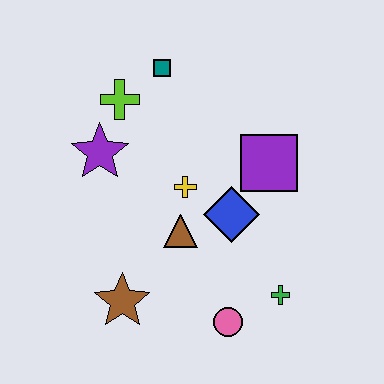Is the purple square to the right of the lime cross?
Yes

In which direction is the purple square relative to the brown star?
The purple square is to the right of the brown star.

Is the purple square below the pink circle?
No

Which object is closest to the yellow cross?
The brown triangle is closest to the yellow cross.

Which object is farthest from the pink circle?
The teal square is farthest from the pink circle.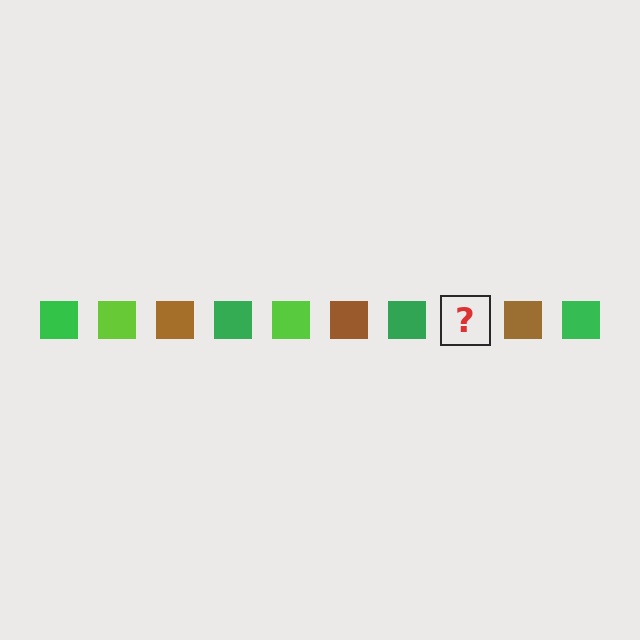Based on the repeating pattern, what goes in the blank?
The blank should be a lime square.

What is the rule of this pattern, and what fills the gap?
The rule is that the pattern cycles through green, lime, brown squares. The gap should be filled with a lime square.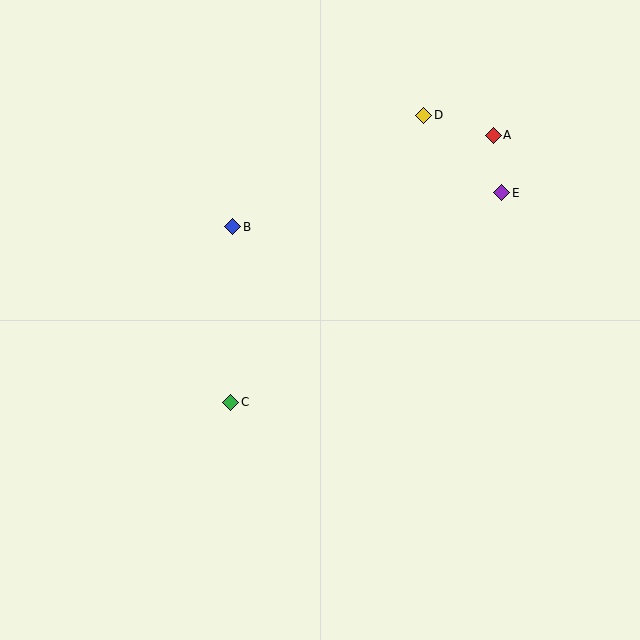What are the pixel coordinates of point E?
Point E is at (502, 193).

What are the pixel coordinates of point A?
Point A is at (493, 135).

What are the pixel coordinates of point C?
Point C is at (231, 402).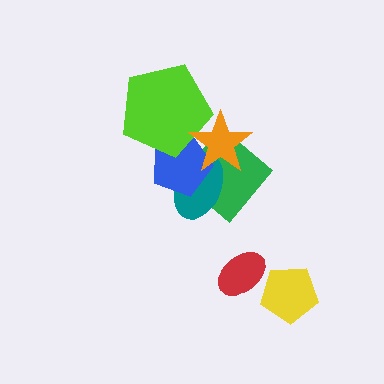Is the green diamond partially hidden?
Yes, it is partially covered by another shape.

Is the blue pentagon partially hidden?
Yes, it is partially covered by another shape.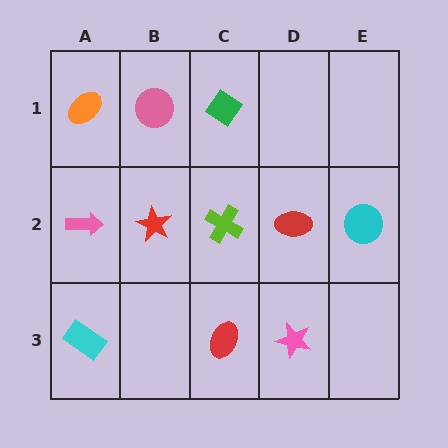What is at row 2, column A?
A pink arrow.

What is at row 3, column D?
A pink star.